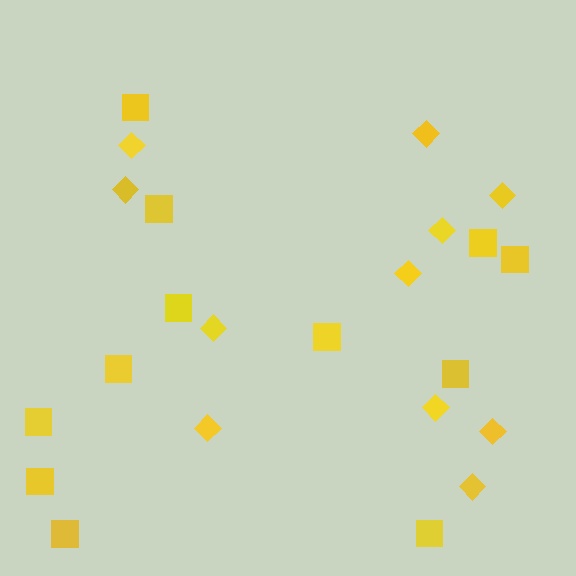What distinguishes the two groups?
There are 2 groups: one group of diamonds (11) and one group of squares (12).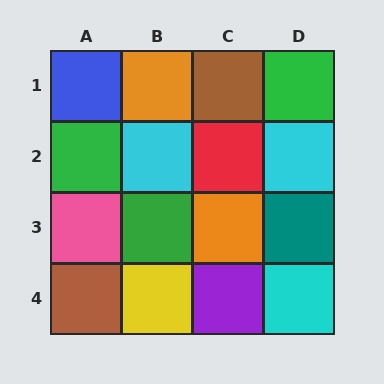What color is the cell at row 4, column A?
Brown.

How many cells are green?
3 cells are green.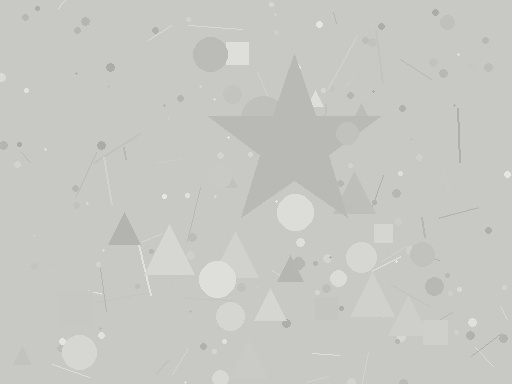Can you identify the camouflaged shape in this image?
The camouflaged shape is a star.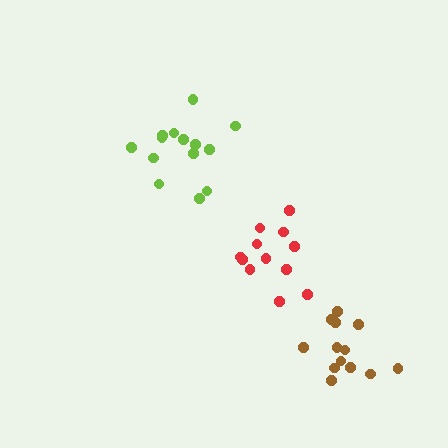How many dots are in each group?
Group 1: 14 dots, Group 2: 15 dots, Group 3: 12 dots (41 total).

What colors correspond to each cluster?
The clusters are colored: brown, lime, red.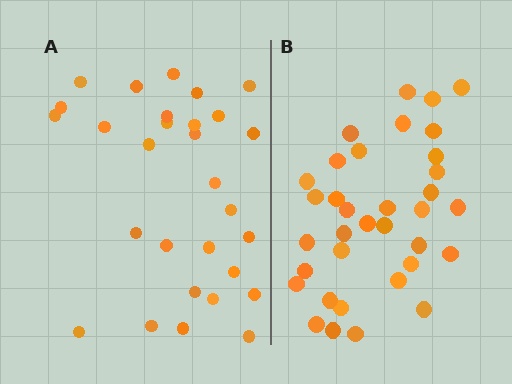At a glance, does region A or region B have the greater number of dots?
Region B (the right region) has more dots.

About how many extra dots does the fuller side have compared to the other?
Region B has about 6 more dots than region A.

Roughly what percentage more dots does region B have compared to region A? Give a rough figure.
About 20% more.